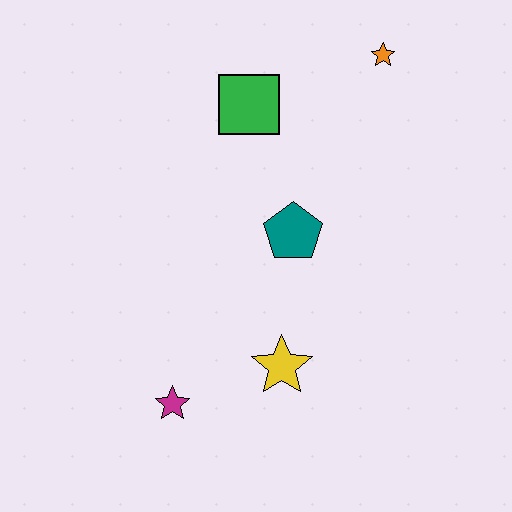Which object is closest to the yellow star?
The magenta star is closest to the yellow star.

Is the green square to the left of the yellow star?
Yes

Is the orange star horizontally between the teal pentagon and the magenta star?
No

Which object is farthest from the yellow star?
The orange star is farthest from the yellow star.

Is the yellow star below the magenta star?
No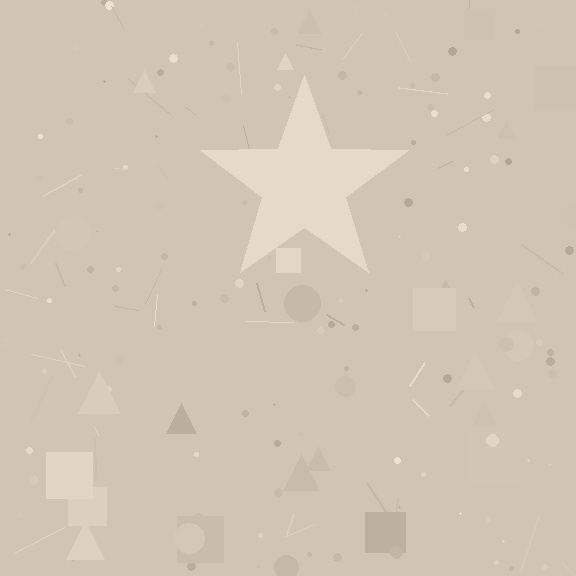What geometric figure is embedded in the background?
A star is embedded in the background.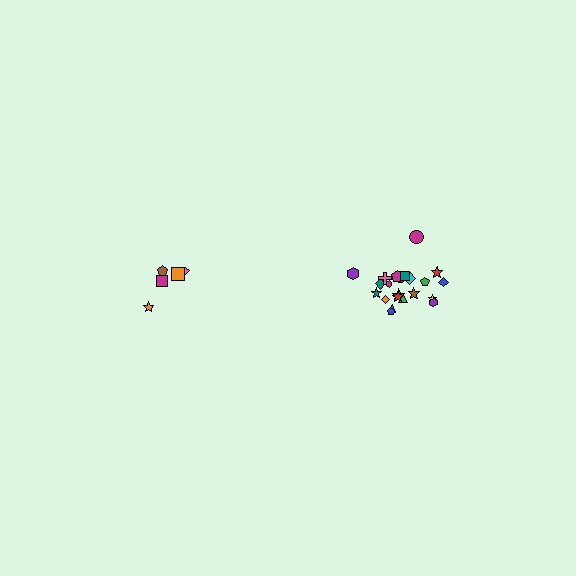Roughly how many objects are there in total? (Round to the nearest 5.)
Roughly 25 objects in total.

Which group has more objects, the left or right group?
The right group.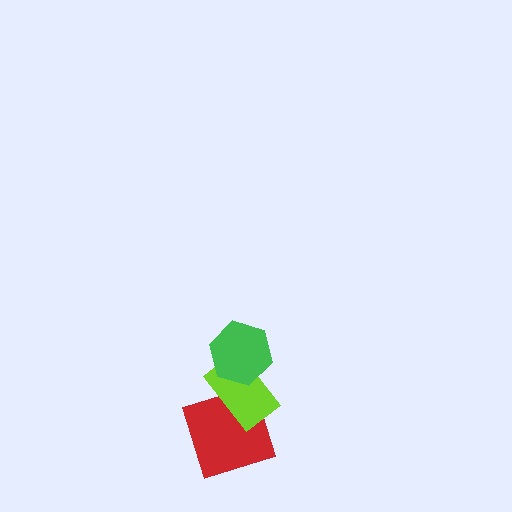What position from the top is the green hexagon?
The green hexagon is 1st from the top.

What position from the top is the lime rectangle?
The lime rectangle is 2nd from the top.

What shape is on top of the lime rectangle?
The green hexagon is on top of the lime rectangle.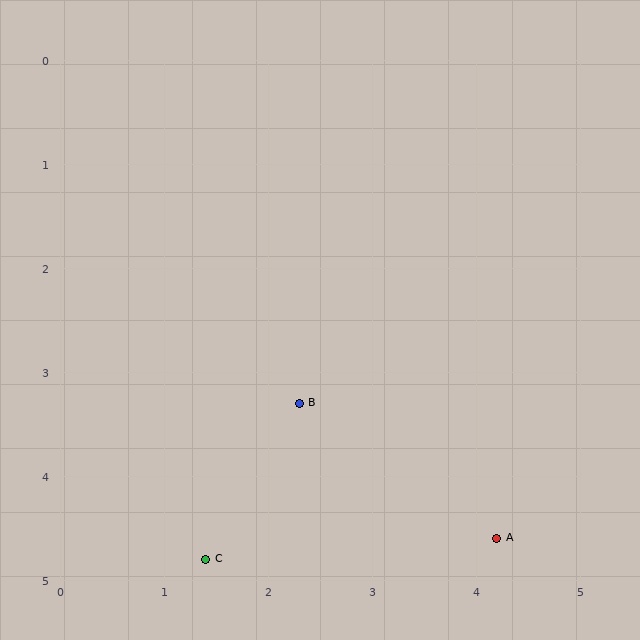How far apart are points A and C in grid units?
Points A and C are about 2.8 grid units apart.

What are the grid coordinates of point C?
Point C is at approximately (1.4, 4.8).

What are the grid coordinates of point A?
Point A is at approximately (4.2, 4.6).